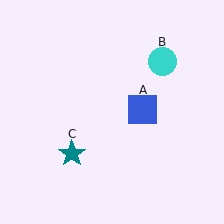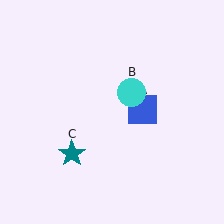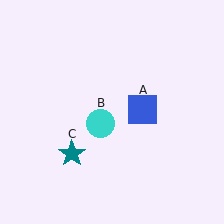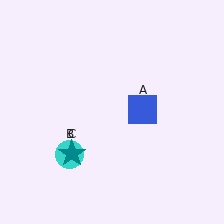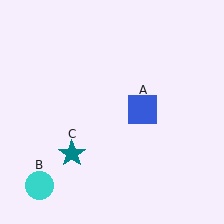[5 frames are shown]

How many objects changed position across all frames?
1 object changed position: cyan circle (object B).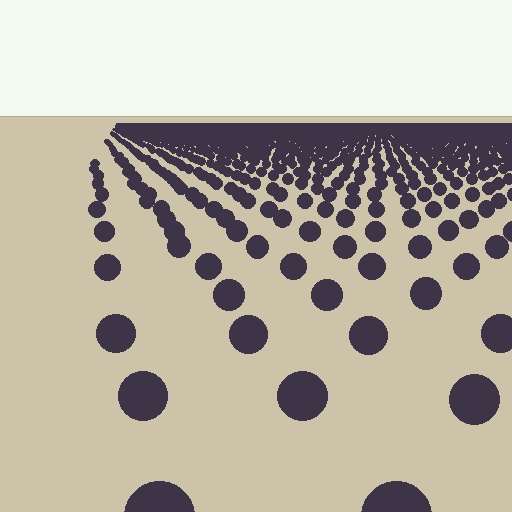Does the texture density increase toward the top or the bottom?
Density increases toward the top.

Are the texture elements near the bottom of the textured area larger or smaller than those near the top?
Larger. Near the bottom, elements are closer to the viewer and appear at a bigger on-screen size.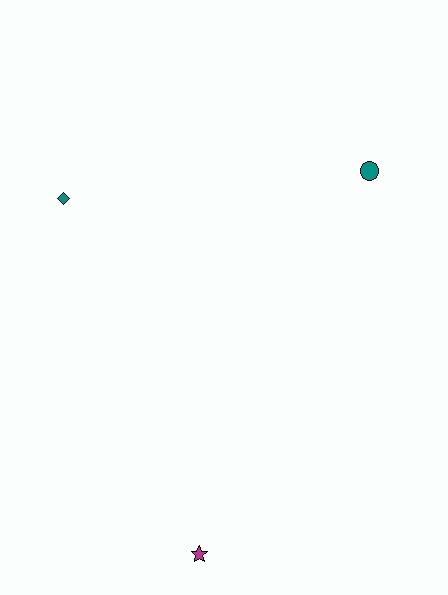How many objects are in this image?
There are 3 objects.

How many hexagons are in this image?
There are no hexagons.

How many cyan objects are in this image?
There are no cyan objects.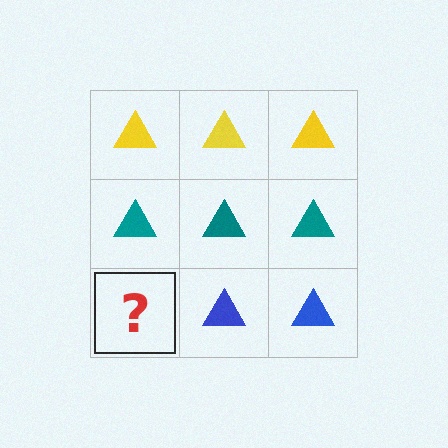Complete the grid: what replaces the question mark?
The question mark should be replaced with a blue triangle.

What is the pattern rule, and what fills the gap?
The rule is that each row has a consistent color. The gap should be filled with a blue triangle.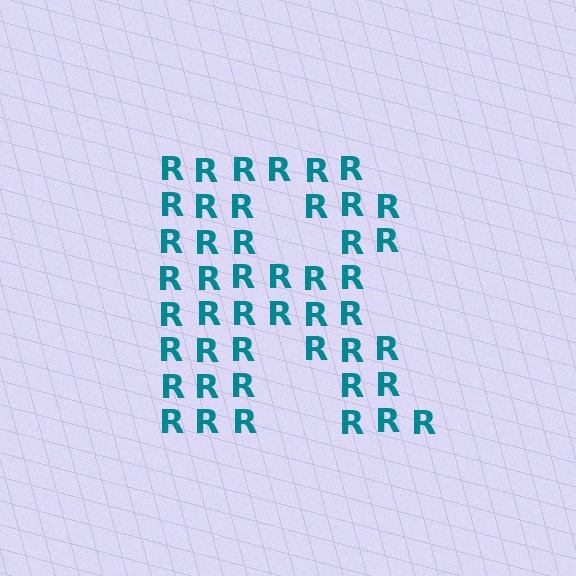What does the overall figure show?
The overall figure shows the letter R.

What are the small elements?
The small elements are letter R's.